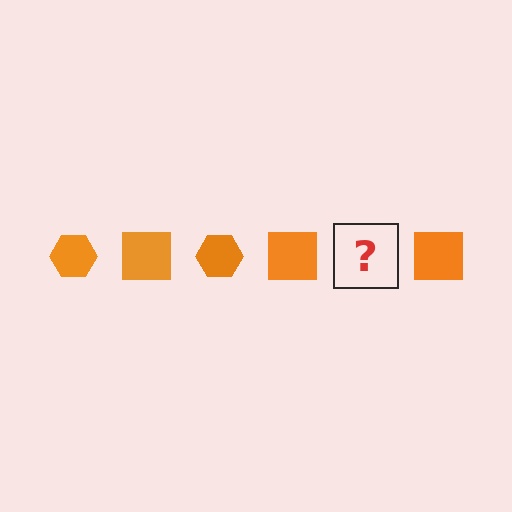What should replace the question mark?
The question mark should be replaced with an orange hexagon.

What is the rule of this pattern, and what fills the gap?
The rule is that the pattern cycles through hexagon, square shapes in orange. The gap should be filled with an orange hexagon.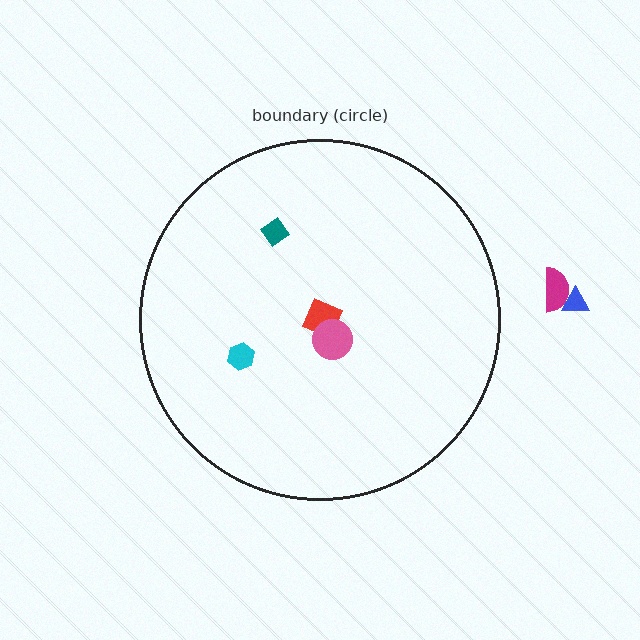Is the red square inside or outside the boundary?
Inside.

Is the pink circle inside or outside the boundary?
Inside.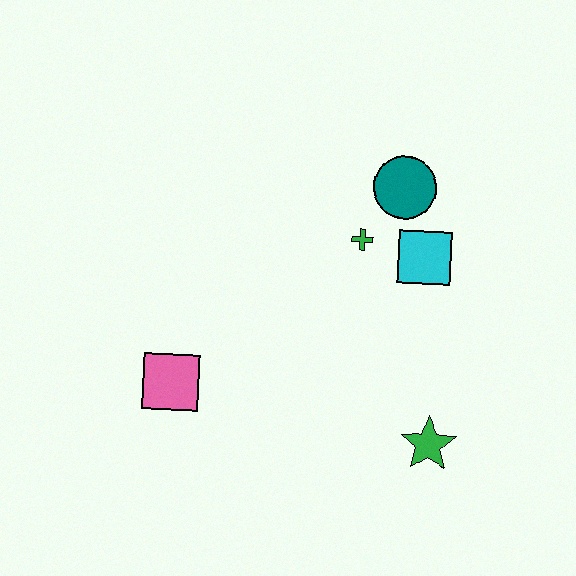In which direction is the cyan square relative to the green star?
The cyan square is above the green star.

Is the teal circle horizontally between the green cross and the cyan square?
Yes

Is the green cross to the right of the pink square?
Yes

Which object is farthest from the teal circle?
The pink square is farthest from the teal circle.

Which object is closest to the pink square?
The green cross is closest to the pink square.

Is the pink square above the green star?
Yes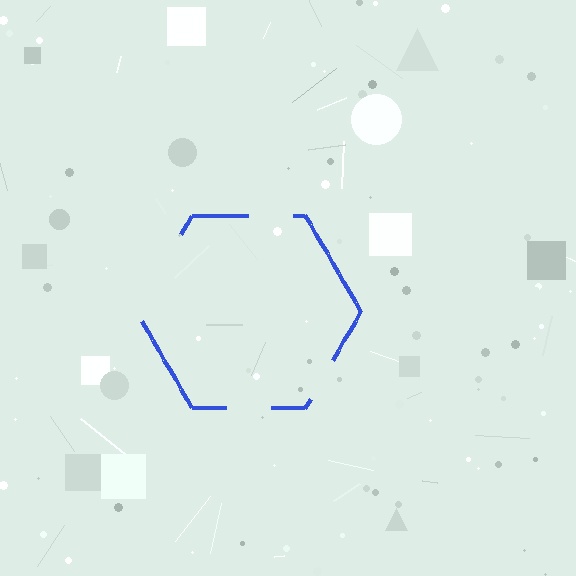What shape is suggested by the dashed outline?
The dashed outline suggests a hexagon.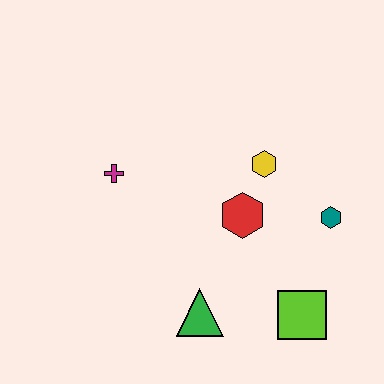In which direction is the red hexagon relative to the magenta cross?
The red hexagon is to the right of the magenta cross.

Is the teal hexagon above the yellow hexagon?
No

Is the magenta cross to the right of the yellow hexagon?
No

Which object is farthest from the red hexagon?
The magenta cross is farthest from the red hexagon.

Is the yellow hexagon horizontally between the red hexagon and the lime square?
Yes